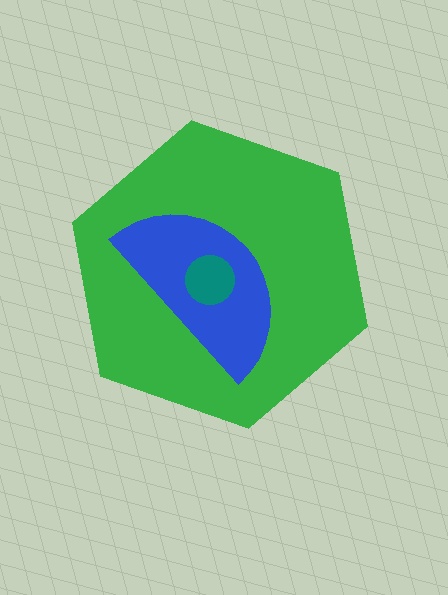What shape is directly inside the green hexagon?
The blue semicircle.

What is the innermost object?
The teal circle.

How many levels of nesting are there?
3.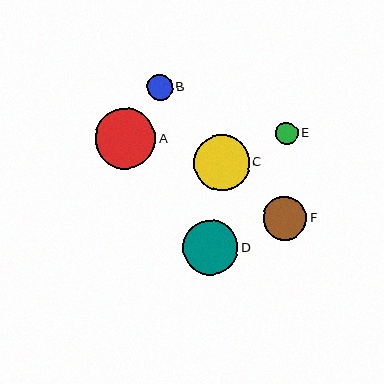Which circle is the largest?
Circle A is the largest with a size of approximately 60 pixels.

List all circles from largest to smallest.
From largest to smallest: A, C, D, F, B, E.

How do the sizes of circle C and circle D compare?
Circle C and circle D are approximately the same size.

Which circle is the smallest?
Circle E is the smallest with a size of approximately 23 pixels.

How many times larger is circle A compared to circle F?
Circle A is approximately 1.4 times the size of circle F.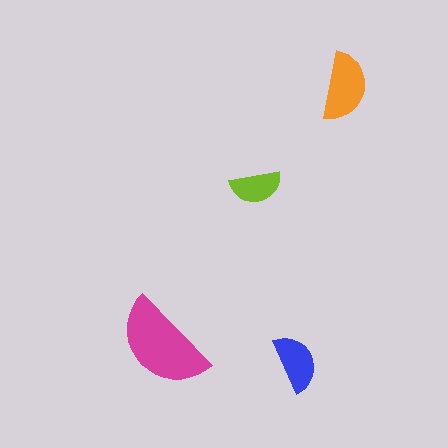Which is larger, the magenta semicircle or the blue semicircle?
The magenta one.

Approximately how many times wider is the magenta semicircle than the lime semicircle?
About 2 times wider.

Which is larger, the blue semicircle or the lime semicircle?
The blue one.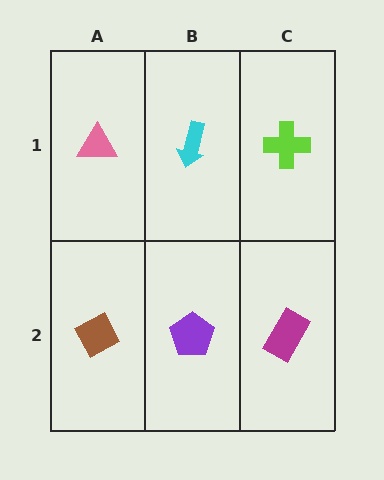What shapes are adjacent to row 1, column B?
A purple pentagon (row 2, column B), a pink triangle (row 1, column A), a lime cross (row 1, column C).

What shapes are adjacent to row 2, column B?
A cyan arrow (row 1, column B), a brown diamond (row 2, column A), a magenta rectangle (row 2, column C).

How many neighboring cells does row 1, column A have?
2.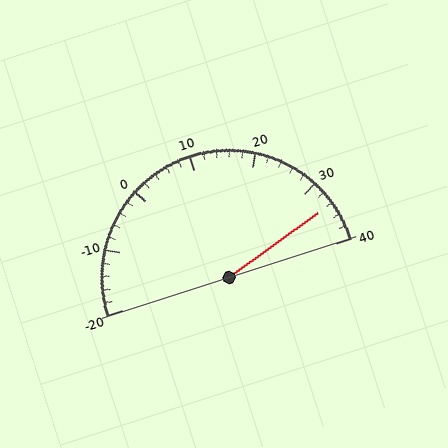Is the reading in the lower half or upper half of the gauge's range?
The reading is in the upper half of the range (-20 to 40).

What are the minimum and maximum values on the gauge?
The gauge ranges from -20 to 40.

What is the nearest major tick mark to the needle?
The nearest major tick mark is 30.